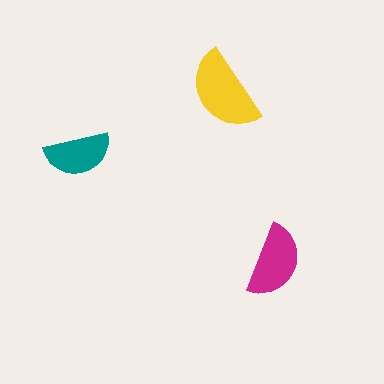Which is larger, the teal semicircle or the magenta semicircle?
The magenta one.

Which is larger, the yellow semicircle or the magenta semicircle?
The yellow one.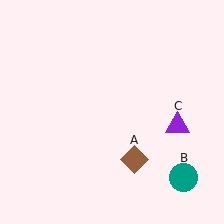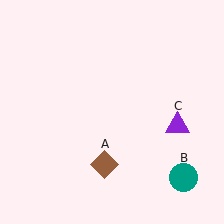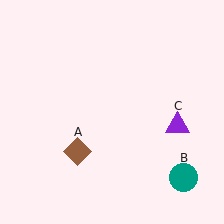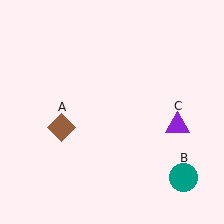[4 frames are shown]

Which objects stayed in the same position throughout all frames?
Teal circle (object B) and purple triangle (object C) remained stationary.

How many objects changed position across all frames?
1 object changed position: brown diamond (object A).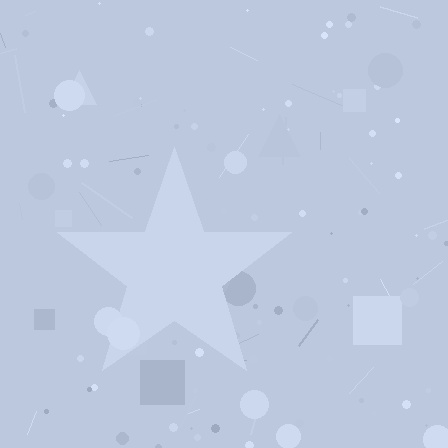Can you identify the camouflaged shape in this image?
The camouflaged shape is a star.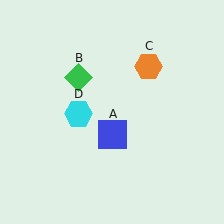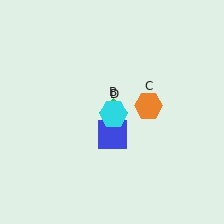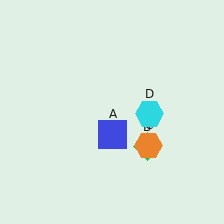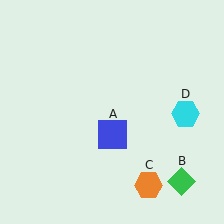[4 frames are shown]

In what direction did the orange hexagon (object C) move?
The orange hexagon (object C) moved down.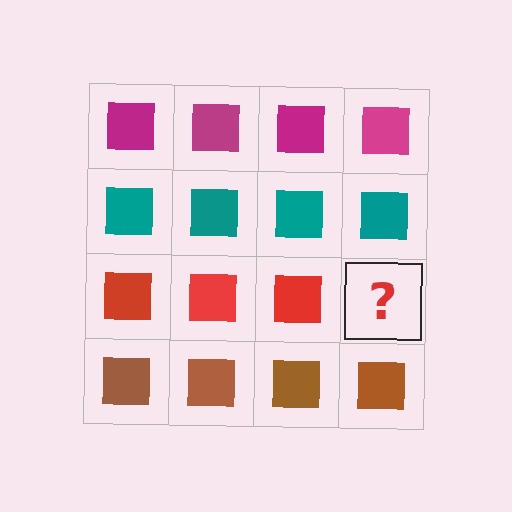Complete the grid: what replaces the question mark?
The question mark should be replaced with a red square.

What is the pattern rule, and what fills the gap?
The rule is that each row has a consistent color. The gap should be filled with a red square.